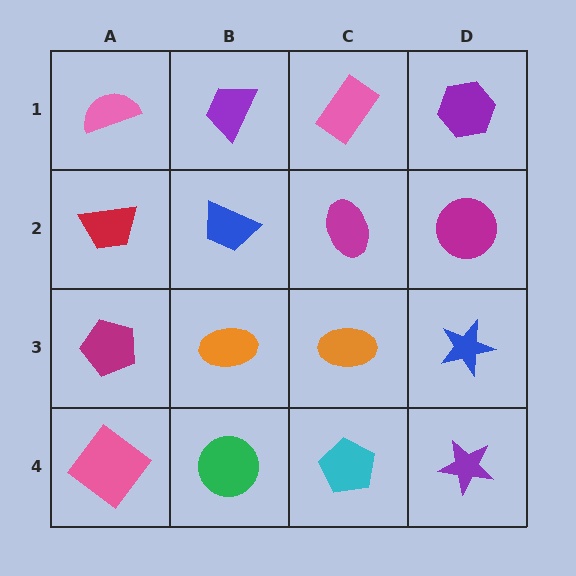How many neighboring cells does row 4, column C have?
3.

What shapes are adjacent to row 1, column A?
A red trapezoid (row 2, column A), a purple trapezoid (row 1, column B).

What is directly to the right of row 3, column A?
An orange ellipse.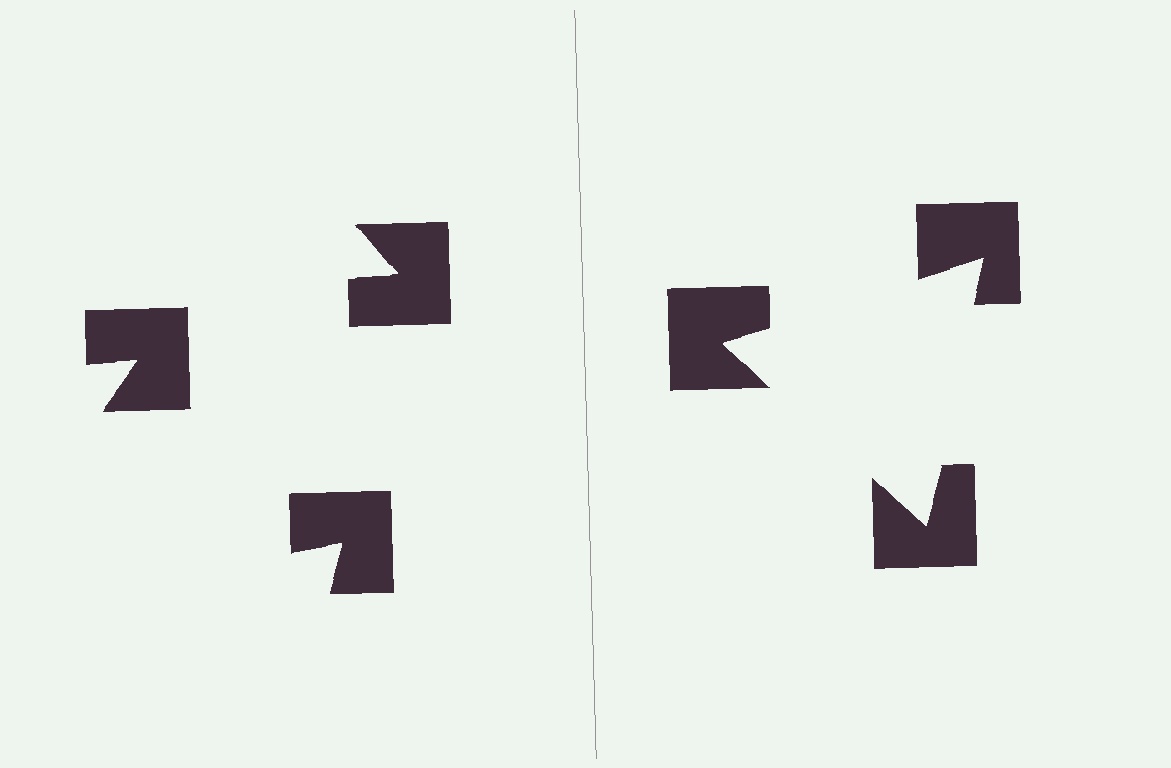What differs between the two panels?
The notched squares are positioned identically on both sides; only the wedge orientations differ. On the right they align to a triangle; on the left they are misaligned.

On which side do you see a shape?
An illusory triangle appears on the right side. On the left side the wedge cuts are rotated, so no coherent shape forms.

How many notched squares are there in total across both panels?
6 — 3 on each side.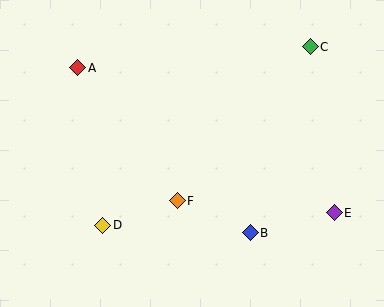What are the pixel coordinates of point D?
Point D is at (103, 225).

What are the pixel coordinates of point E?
Point E is at (334, 213).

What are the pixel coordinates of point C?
Point C is at (310, 47).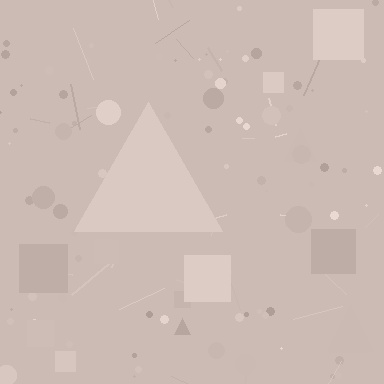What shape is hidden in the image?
A triangle is hidden in the image.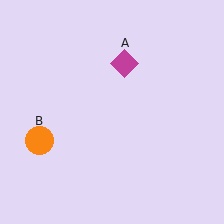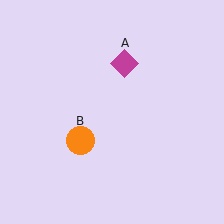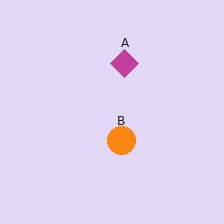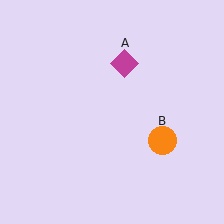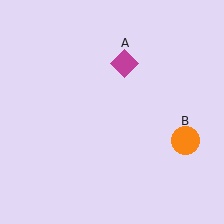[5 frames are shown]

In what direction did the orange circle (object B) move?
The orange circle (object B) moved right.